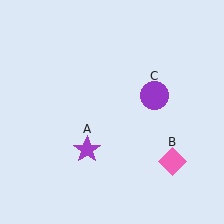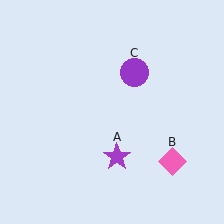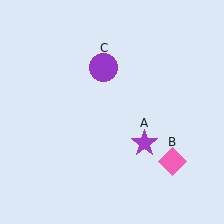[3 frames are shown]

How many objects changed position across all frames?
2 objects changed position: purple star (object A), purple circle (object C).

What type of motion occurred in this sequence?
The purple star (object A), purple circle (object C) rotated counterclockwise around the center of the scene.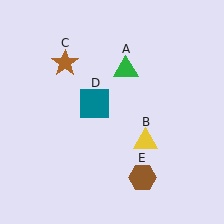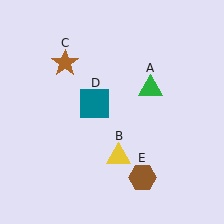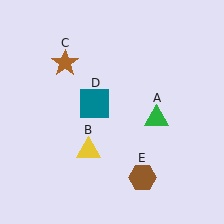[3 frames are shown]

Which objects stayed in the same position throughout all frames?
Brown star (object C) and teal square (object D) and brown hexagon (object E) remained stationary.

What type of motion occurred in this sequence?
The green triangle (object A), yellow triangle (object B) rotated clockwise around the center of the scene.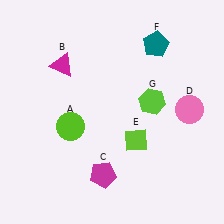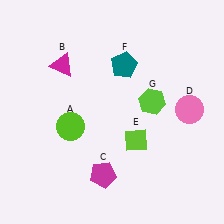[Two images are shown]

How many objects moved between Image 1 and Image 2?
1 object moved between the two images.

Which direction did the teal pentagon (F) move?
The teal pentagon (F) moved left.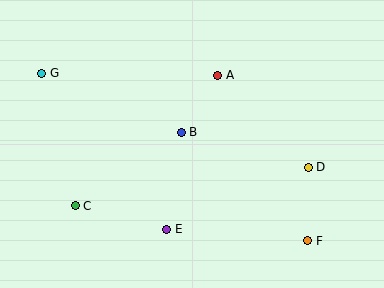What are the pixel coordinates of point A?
Point A is at (218, 75).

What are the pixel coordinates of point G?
Point G is at (42, 73).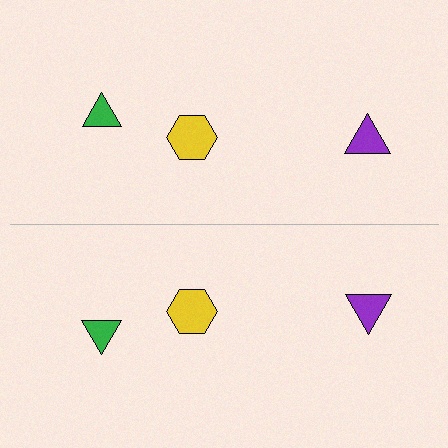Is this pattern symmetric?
Yes, this pattern has bilateral (reflection) symmetry.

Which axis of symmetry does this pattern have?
The pattern has a horizontal axis of symmetry running through the center of the image.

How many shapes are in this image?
There are 6 shapes in this image.